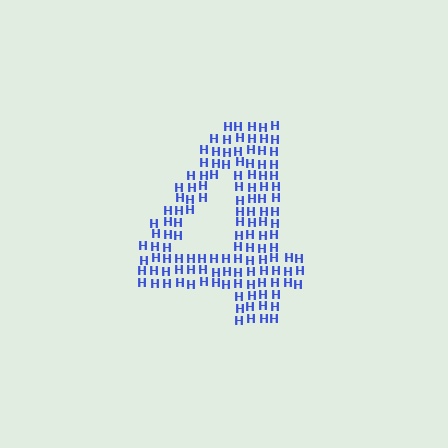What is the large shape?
The large shape is the digit 4.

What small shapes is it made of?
It is made of small letter H's.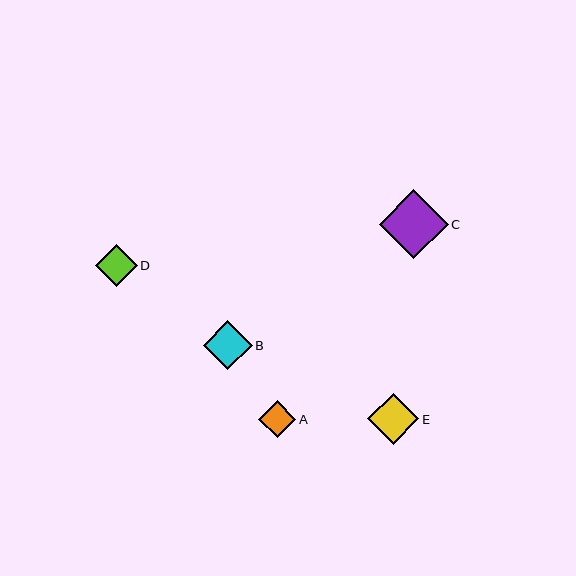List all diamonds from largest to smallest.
From largest to smallest: C, E, B, D, A.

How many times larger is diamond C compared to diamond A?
Diamond C is approximately 1.8 times the size of diamond A.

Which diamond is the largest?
Diamond C is the largest with a size of approximately 69 pixels.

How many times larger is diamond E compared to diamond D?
Diamond E is approximately 1.2 times the size of diamond D.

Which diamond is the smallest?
Diamond A is the smallest with a size of approximately 38 pixels.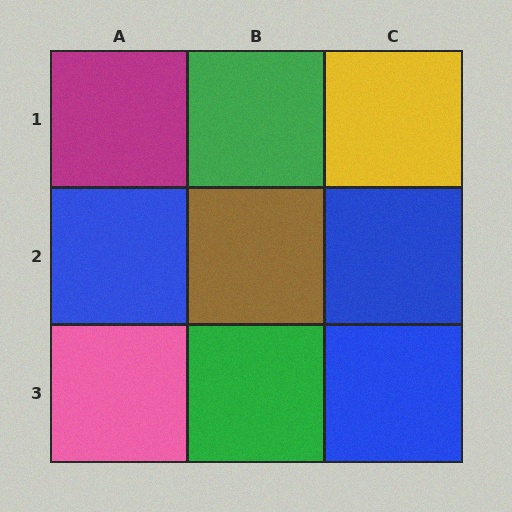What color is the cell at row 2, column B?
Brown.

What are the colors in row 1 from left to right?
Magenta, green, yellow.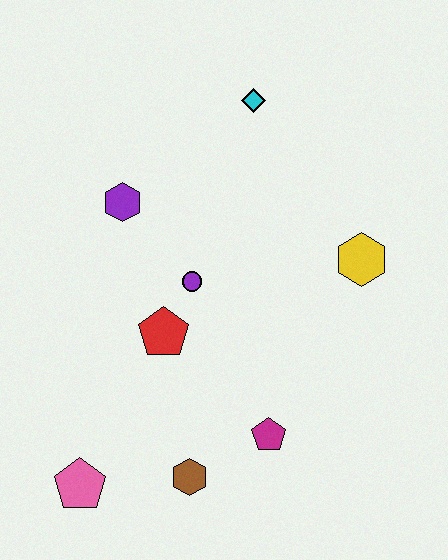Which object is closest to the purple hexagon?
The purple circle is closest to the purple hexagon.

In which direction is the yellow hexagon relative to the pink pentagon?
The yellow hexagon is to the right of the pink pentagon.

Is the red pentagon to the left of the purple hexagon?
No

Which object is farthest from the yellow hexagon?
The pink pentagon is farthest from the yellow hexagon.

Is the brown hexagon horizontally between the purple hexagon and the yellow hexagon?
Yes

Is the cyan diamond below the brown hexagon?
No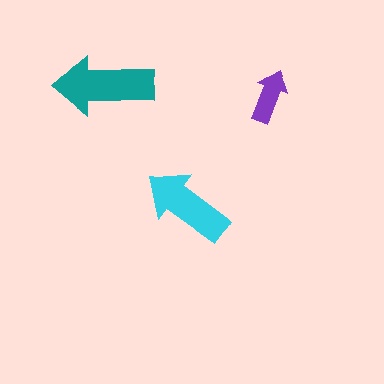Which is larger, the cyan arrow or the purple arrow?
The cyan one.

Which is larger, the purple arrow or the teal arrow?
The teal one.